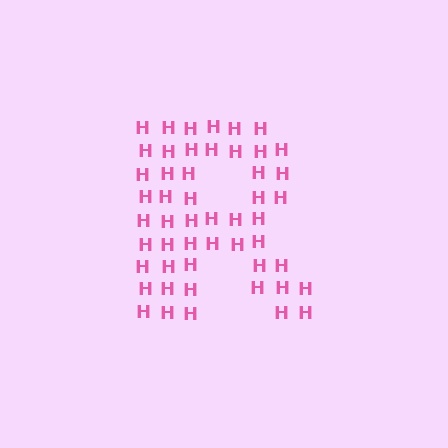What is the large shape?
The large shape is the letter R.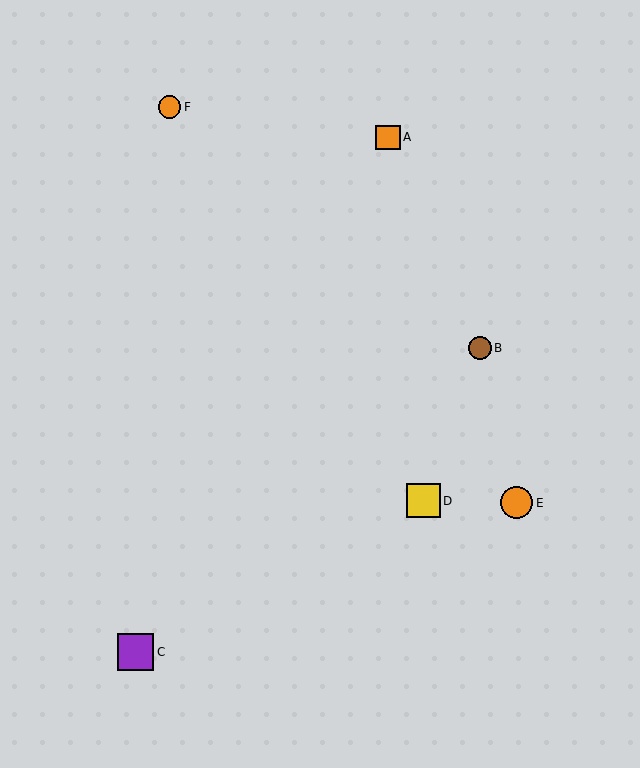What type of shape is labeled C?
Shape C is a purple square.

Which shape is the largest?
The purple square (labeled C) is the largest.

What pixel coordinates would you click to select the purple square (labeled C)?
Click at (136, 652) to select the purple square C.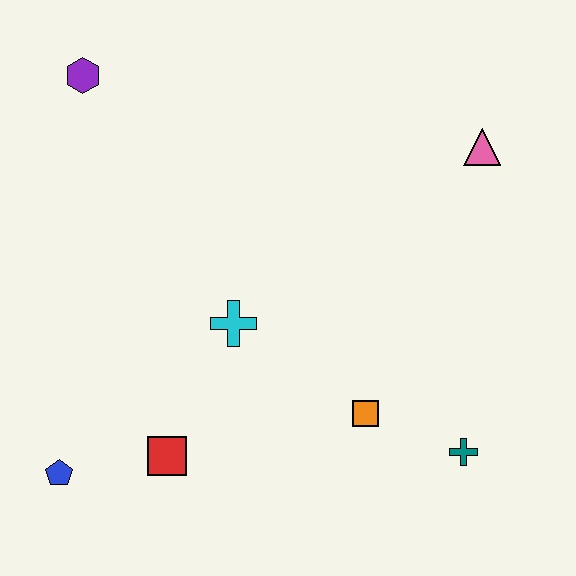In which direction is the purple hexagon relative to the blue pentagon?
The purple hexagon is above the blue pentagon.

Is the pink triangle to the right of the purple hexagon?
Yes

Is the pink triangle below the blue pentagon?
No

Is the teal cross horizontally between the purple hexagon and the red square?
No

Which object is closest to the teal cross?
The orange square is closest to the teal cross.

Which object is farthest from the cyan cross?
The pink triangle is farthest from the cyan cross.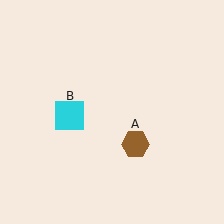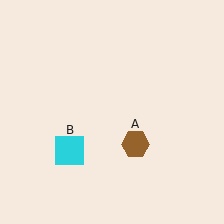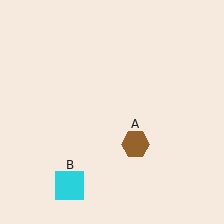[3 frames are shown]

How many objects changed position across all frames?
1 object changed position: cyan square (object B).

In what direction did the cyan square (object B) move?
The cyan square (object B) moved down.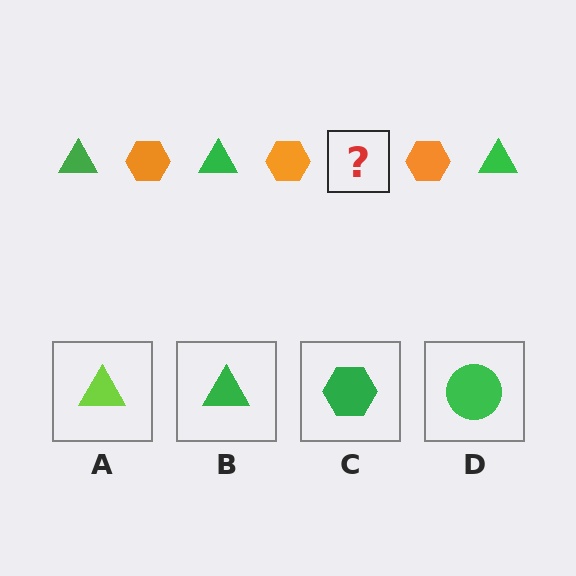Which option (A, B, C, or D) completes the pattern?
B.